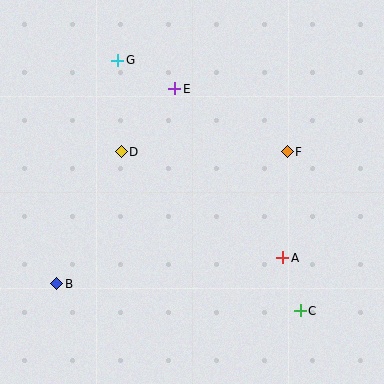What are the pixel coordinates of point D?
Point D is at (121, 152).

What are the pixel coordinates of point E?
Point E is at (175, 89).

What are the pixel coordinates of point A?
Point A is at (283, 258).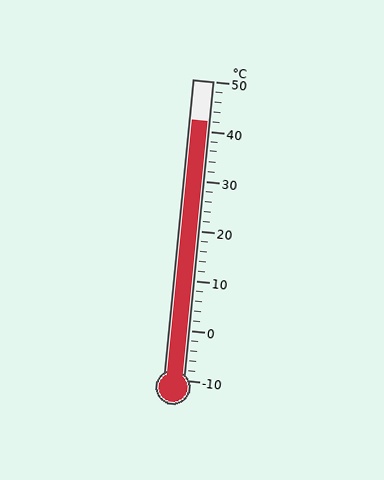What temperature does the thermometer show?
The thermometer shows approximately 42°C.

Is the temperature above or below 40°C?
The temperature is above 40°C.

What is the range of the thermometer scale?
The thermometer scale ranges from -10°C to 50°C.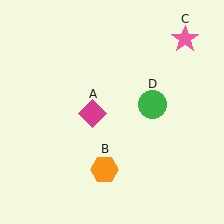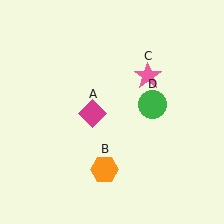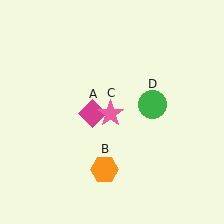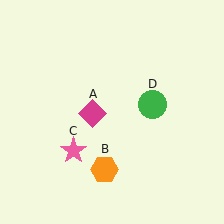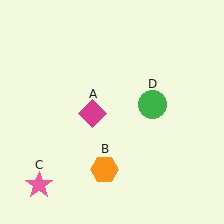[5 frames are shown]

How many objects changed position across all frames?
1 object changed position: pink star (object C).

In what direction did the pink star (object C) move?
The pink star (object C) moved down and to the left.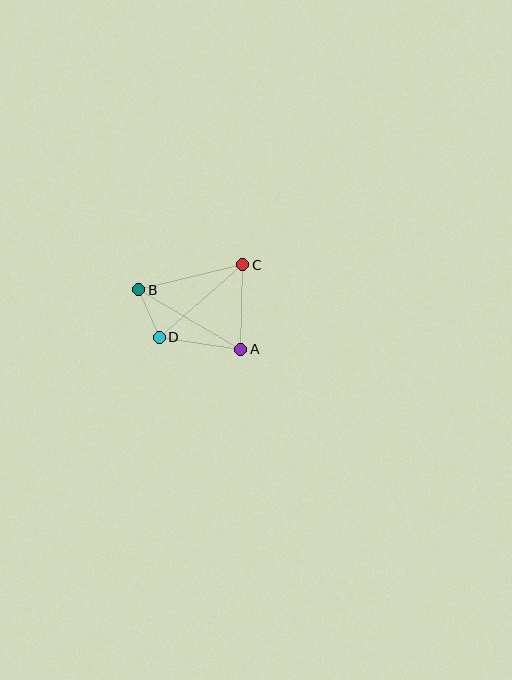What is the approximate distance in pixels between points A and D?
The distance between A and D is approximately 82 pixels.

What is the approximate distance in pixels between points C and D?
The distance between C and D is approximately 111 pixels.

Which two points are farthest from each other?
Points A and B are farthest from each other.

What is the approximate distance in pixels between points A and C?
The distance between A and C is approximately 85 pixels.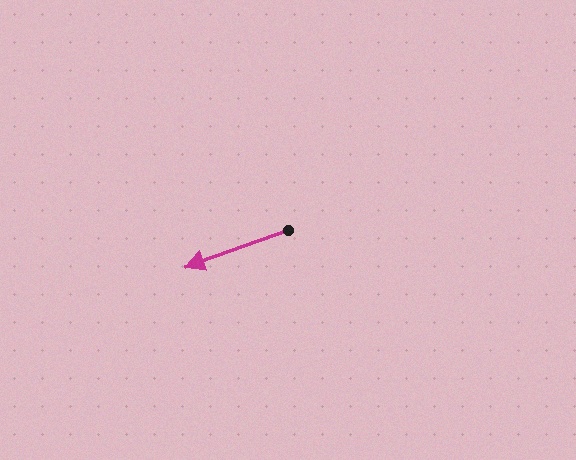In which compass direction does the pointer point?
West.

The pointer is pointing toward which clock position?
Roughly 8 o'clock.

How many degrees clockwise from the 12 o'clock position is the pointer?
Approximately 250 degrees.